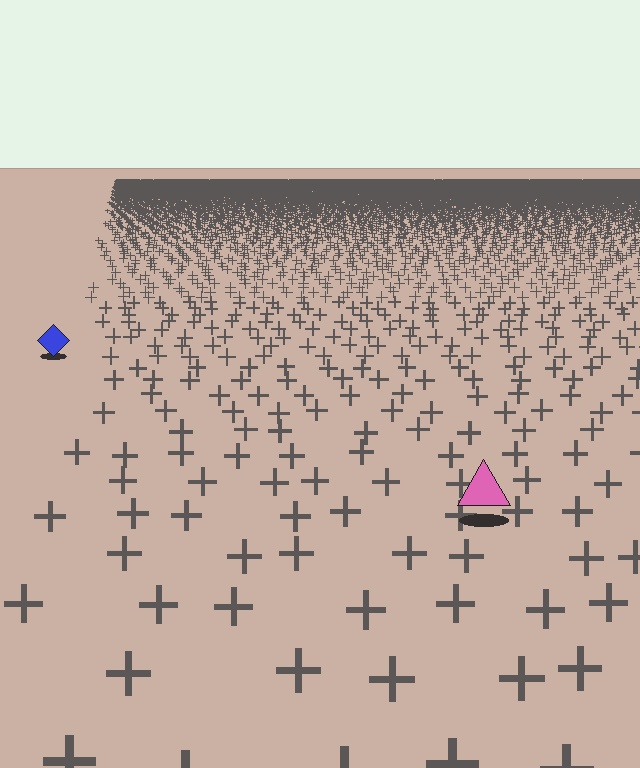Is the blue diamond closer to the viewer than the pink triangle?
No. The pink triangle is closer — you can tell from the texture gradient: the ground texture is coarser near it.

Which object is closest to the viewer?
The pink triangle is closest. The texture marks near it are larger and more spread out.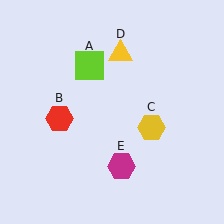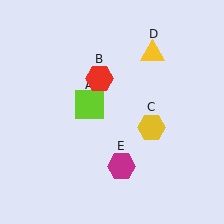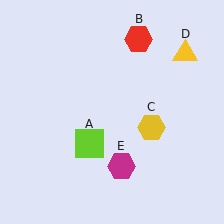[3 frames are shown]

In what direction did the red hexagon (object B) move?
The red hexagon (object B) moved up and to the right.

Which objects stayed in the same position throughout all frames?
Yellow hexagon (object C) and magenta hexagon (object E) remained stationary.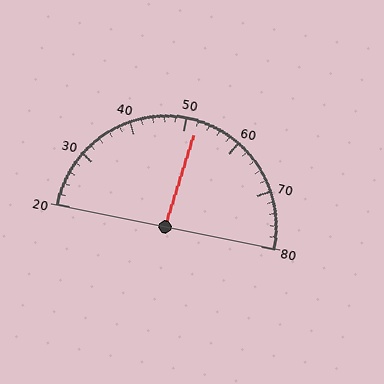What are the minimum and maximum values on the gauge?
The gauge ranges from 20 to 80.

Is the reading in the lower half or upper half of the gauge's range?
The reading is in the upper half of the range (20 to 80).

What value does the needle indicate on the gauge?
The needle indicates approximately 52.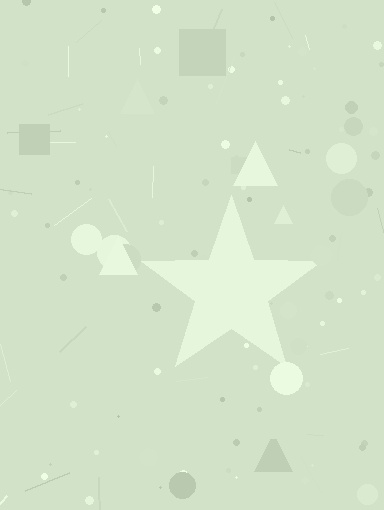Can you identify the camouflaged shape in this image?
The camouflaged shape is a star.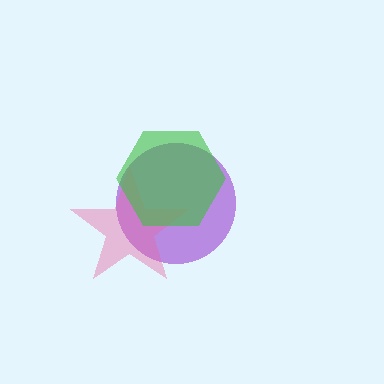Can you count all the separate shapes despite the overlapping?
Yes, there are 3 separate shapes.